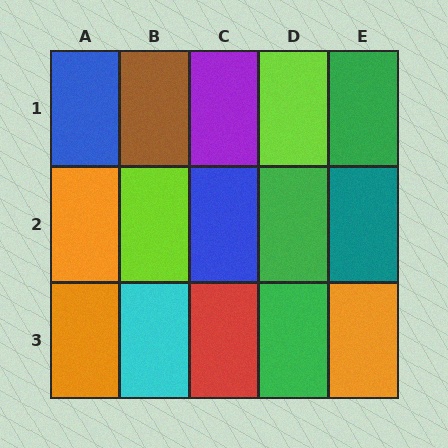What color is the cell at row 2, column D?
Green.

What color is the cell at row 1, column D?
Lime.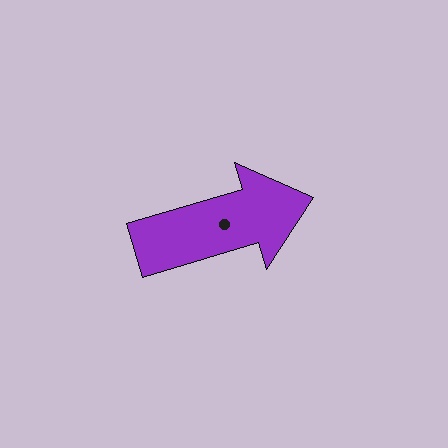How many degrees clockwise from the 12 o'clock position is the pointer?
Approximately 73 degrees.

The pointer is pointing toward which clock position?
Roughly 2 o'clock.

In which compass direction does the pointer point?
East.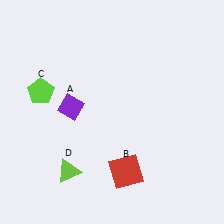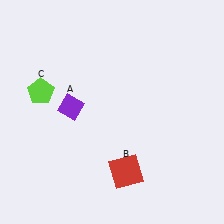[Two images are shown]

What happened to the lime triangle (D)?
The lime triangle (D) was removed in Image 2. It was in the bottom-left area of Image 1.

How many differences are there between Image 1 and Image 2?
There is 1 difference between the two images.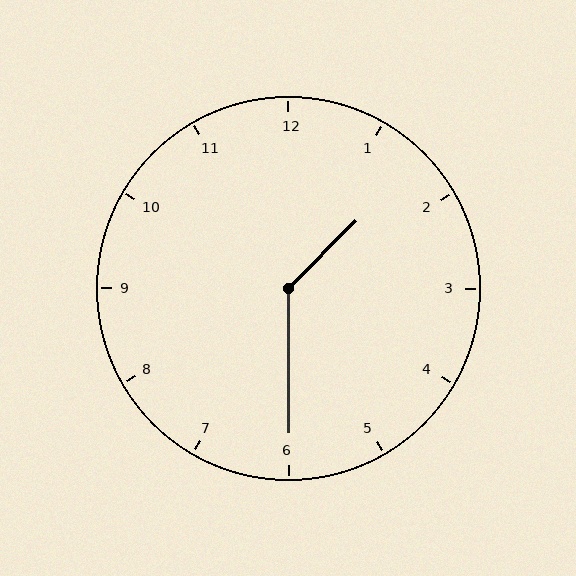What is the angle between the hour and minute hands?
Approximately 135 degrees.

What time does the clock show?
1:30.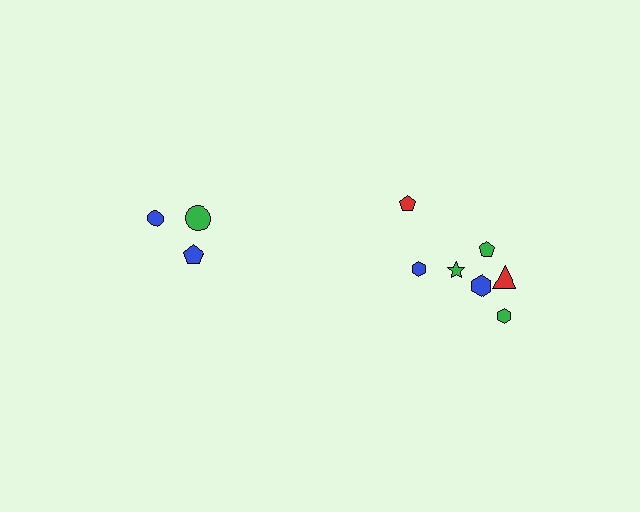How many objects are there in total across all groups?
There are 10 objects.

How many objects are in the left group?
There are 3 objects.